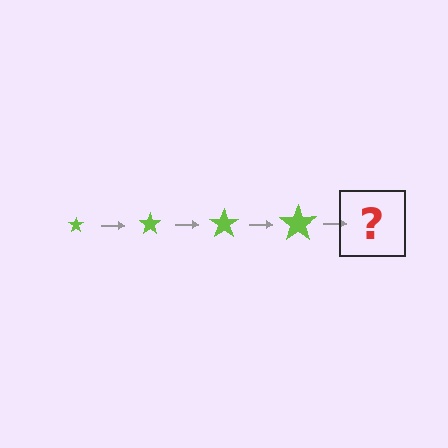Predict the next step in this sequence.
The next step is a lime star, larger than the previous one.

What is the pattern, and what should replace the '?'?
The pattern is that the star gets progressively larger each step. The '?' should be a lime star, larger than the previous one.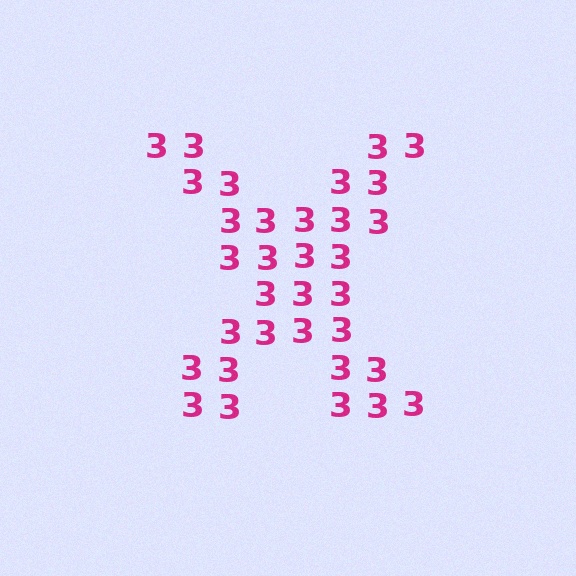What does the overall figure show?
The overall figure shows the letter X.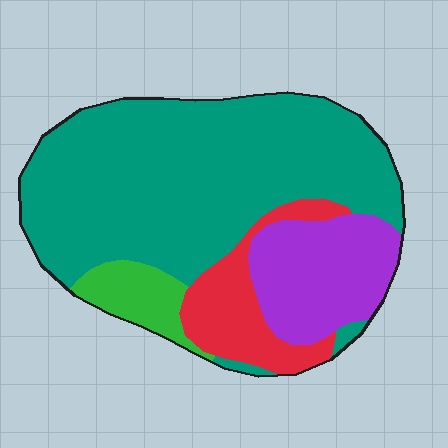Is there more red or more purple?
Purple.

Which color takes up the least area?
Green, at roughly 5%.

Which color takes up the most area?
Teal, at roughly 60%.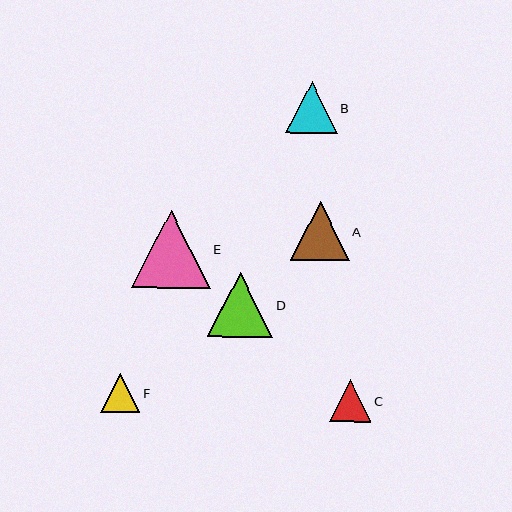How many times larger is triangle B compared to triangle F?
Triangle B is approximately 1.3 times the size of triangle F.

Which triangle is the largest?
Triangle E is the largest with a size of approximately 79 pixels.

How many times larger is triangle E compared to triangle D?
Triangle E is approximately 1.2 times the size of triangle D.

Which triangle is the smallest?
Triangle F is the smallest with a size of approximately 39 pixels.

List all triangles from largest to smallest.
From largest to smallest: E, D, A, B, C, F.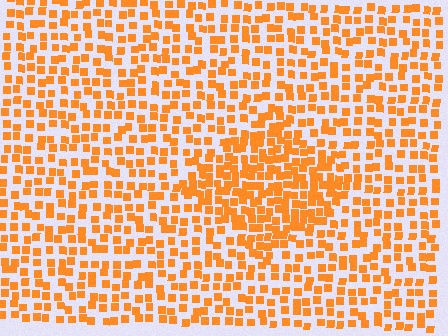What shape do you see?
I see a diamond.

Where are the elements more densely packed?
The elements are more densely packed inside the diamond boundary.